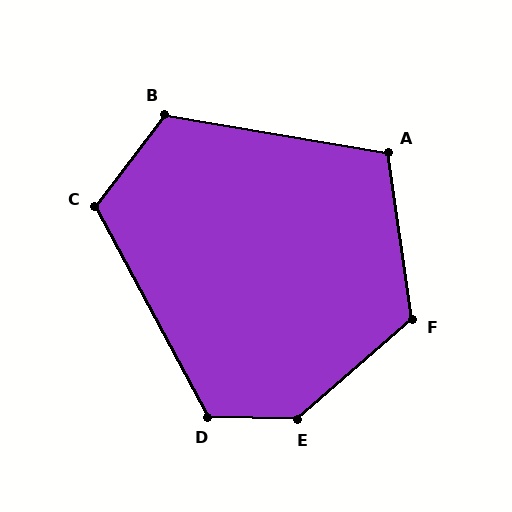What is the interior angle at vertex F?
Approximately 123 degrees (obtuse).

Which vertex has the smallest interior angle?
A, at approximately 107 degrees.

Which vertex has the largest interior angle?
E, at approximately 138 degrees.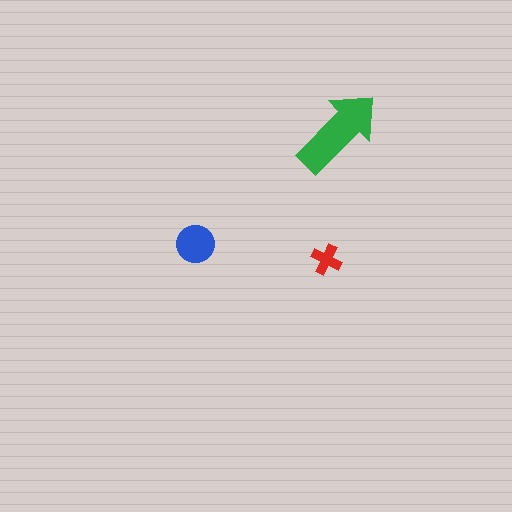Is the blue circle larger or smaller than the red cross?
Larger.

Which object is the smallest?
The red cross.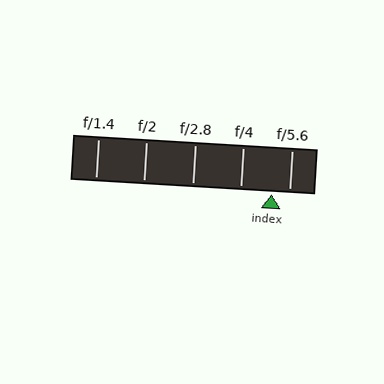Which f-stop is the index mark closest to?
The index mark is closest to f/5.6.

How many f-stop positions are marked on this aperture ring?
There are 5 f-stop positions marked.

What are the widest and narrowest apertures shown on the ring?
The widest aperture shown is f/1.4 and the narrowest is f/5.6.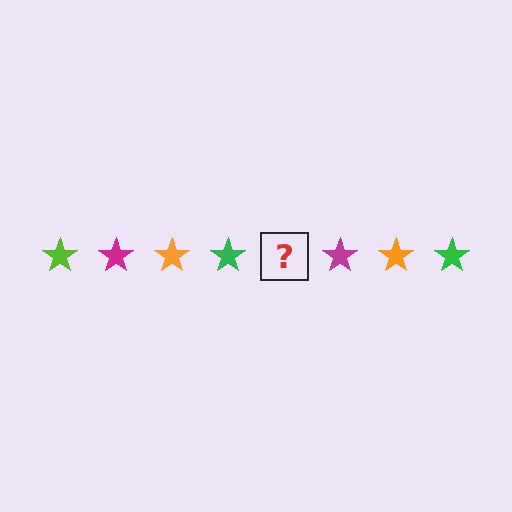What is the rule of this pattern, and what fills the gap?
The rule is that the pattern cycles through lime, magenta, orange, green stars. The gap should be filled with a lime star.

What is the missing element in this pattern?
The missing element is a lime star.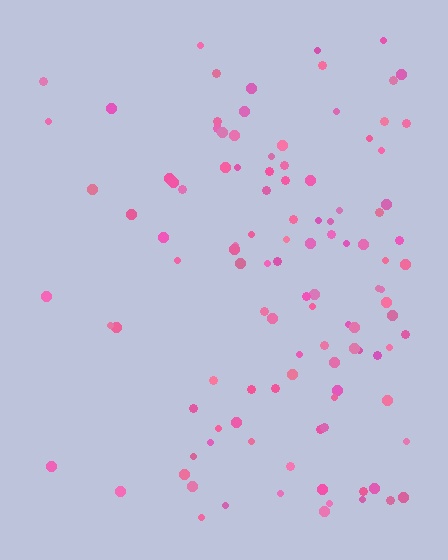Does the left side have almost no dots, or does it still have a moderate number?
Still a moderate number, just noticeably fewer than the right.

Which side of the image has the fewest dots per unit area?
The left.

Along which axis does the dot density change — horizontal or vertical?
Horizontal.